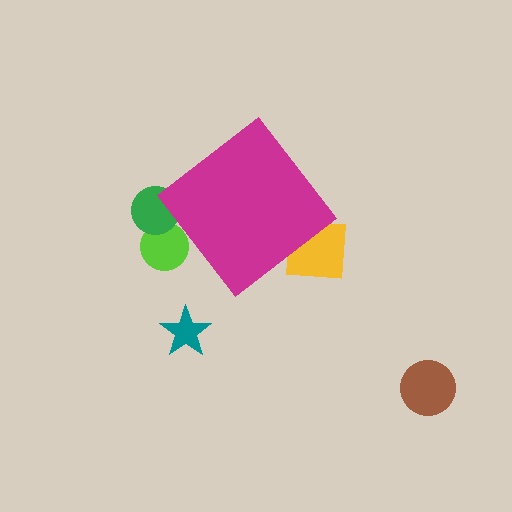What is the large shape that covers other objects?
A magenta diamond.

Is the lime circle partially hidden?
Yes, the lime circle is partially hidden behind the magenta diamond.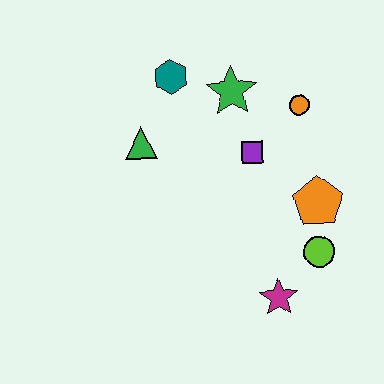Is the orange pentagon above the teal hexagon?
No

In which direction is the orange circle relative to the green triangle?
The orange circle is to the right of the green triangle.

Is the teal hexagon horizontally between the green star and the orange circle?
No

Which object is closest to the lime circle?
The orange pentagon is closest to the lime circle.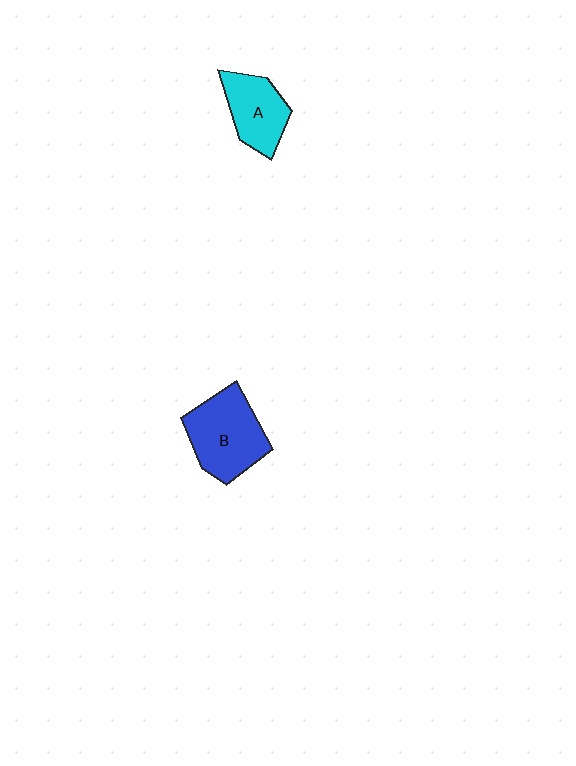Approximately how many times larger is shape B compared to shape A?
Approximately 1.4 times.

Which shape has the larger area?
Shape B (blue).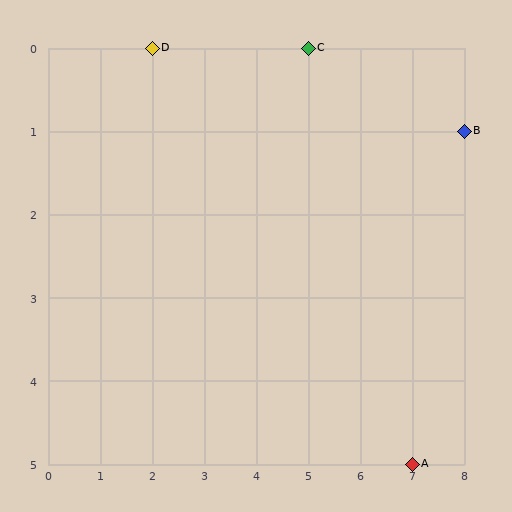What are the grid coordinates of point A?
Point A is at grid coordinates (7, 5).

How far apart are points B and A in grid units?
Points B and A are 1 column and 4 rows apart (about 4.1 grid units diagonally).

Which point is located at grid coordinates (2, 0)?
Point D is at (2, 0).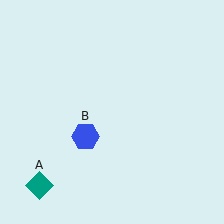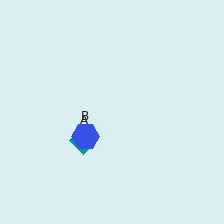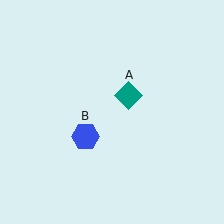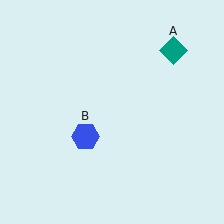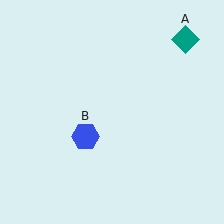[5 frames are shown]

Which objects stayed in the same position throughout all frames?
Blue hexagon (object B) remained stationary.